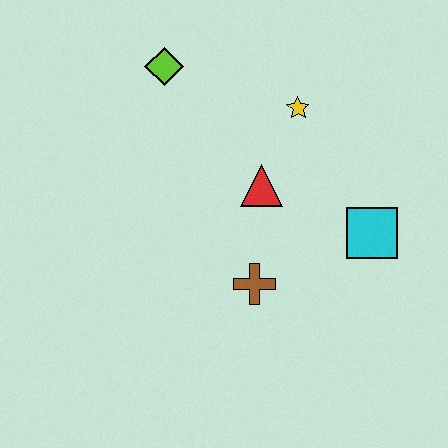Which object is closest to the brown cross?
The red triangle is closest to the brown cross.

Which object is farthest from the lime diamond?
The cyan square is farthest from the lime diamond.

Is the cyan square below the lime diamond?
Yes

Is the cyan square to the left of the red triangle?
No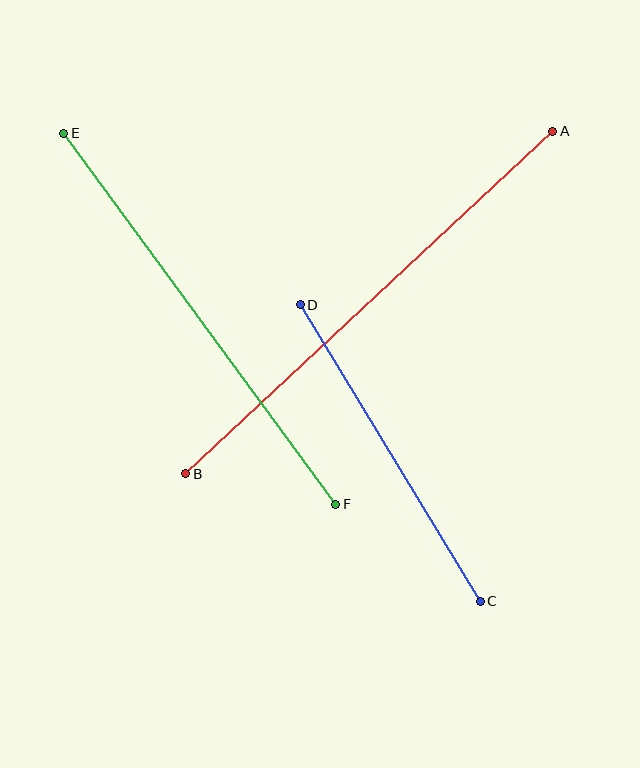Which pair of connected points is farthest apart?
Points A and B are farthest apart.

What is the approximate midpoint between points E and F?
The midpoint is at approximately (200, 319) pixels.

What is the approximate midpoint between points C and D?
The midpoint is at approximately (390, 453) pixels.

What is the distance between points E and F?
The distance is approximately 460 pixels.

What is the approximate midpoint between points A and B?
The midpoint is at approximately (369, 303) pixels.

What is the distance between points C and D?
The distance is approximately 347 pixels.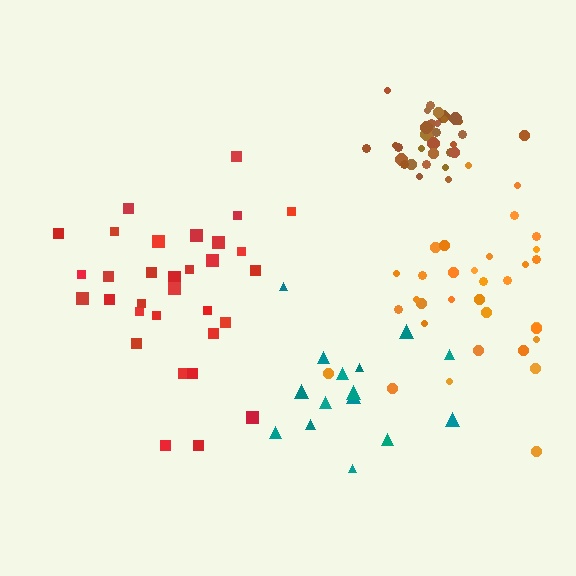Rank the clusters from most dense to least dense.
brown, red, orange, teal.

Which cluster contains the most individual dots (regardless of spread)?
Orange (33).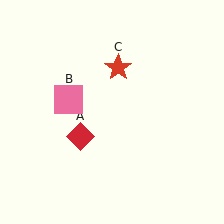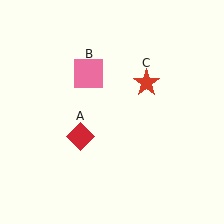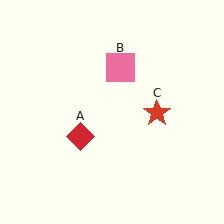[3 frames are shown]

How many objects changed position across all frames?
2 objects changed position: pink square (object B), red star (object C).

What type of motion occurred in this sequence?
The pink square (object B), red star (object C) rotated clockwise around the center of the scene.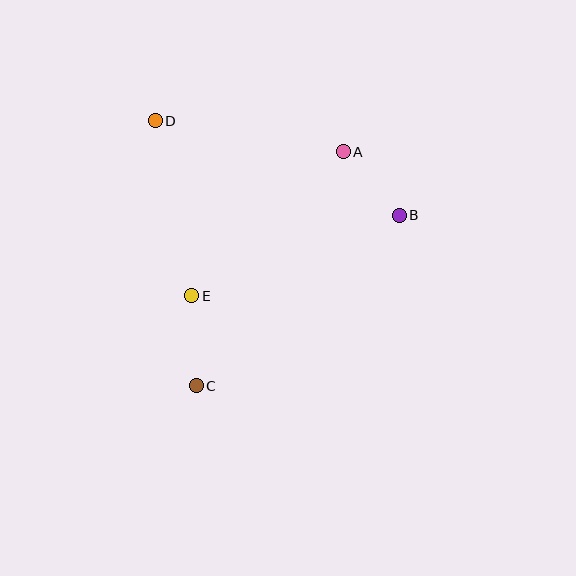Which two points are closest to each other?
Points A and B are closest to each other.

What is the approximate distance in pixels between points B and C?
The distance between B and C is approximately 265 pixels.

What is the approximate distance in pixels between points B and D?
The distance between B and D is approximately 262 pixels.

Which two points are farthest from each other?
Points A and C are farthest from each other.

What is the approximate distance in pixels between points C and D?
The distance between C and D is approximately 268 pixels.